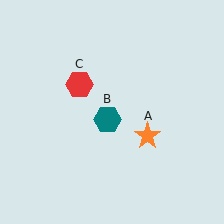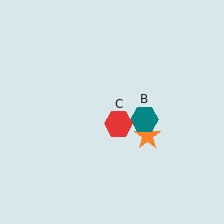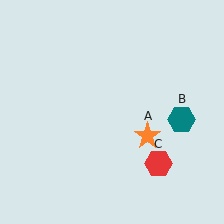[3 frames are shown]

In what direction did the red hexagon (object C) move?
The red hexagon (object C) moved down and to the right.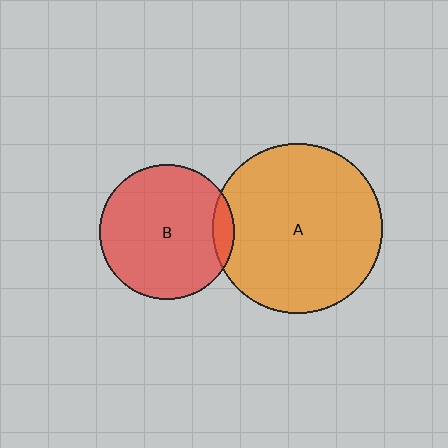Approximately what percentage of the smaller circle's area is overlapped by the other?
Approximately 10%.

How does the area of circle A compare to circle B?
Approximately 1.6 times.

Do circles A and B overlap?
Yes.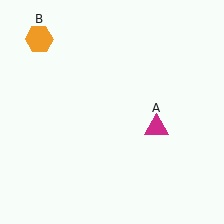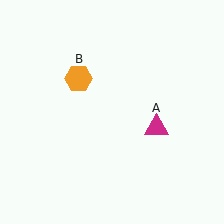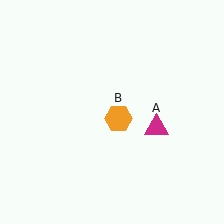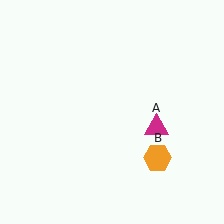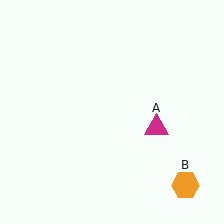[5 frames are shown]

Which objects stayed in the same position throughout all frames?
Magenta triangle (object A) remained stationary.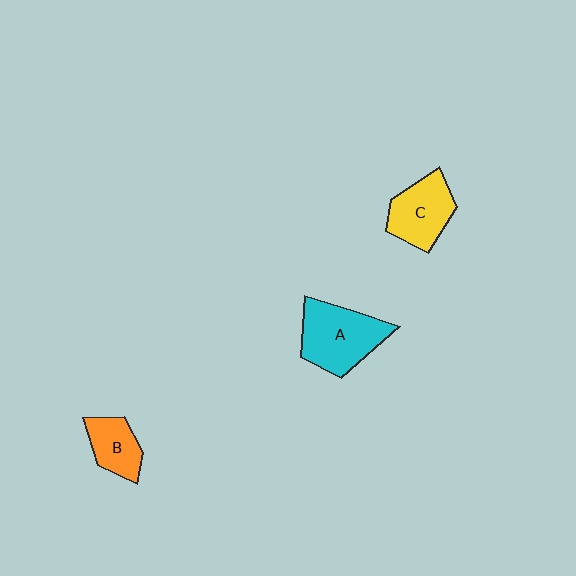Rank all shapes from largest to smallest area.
From largest to smallest: A (cyan), C (yellow), B (orange).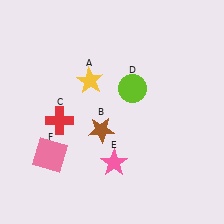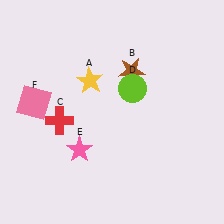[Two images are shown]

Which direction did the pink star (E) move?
The pink star (E) moved left.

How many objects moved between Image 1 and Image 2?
3 objects moved between the two images.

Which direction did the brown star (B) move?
The brown star (B) moved up.